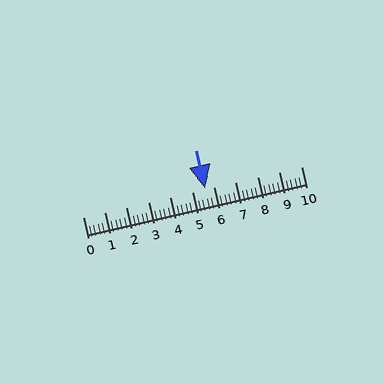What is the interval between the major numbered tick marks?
The major tick marks are spaced 1 units apart.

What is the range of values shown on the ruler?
The ruler shows values from 0 to 10.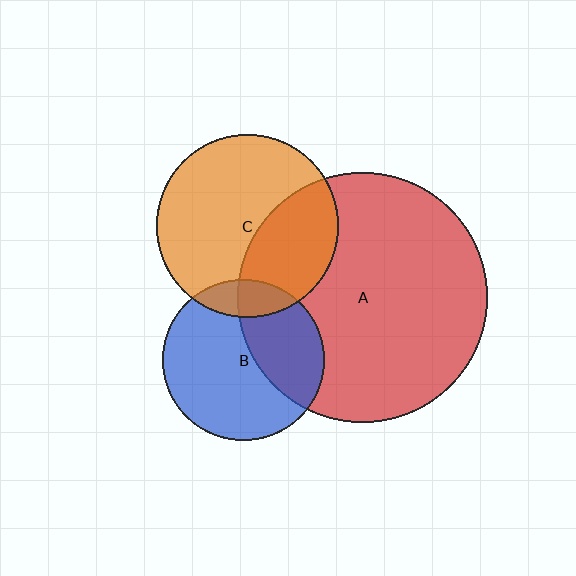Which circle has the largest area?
Circle A (red).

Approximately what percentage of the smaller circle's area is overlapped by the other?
Approximately 35%.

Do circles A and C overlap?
Yes.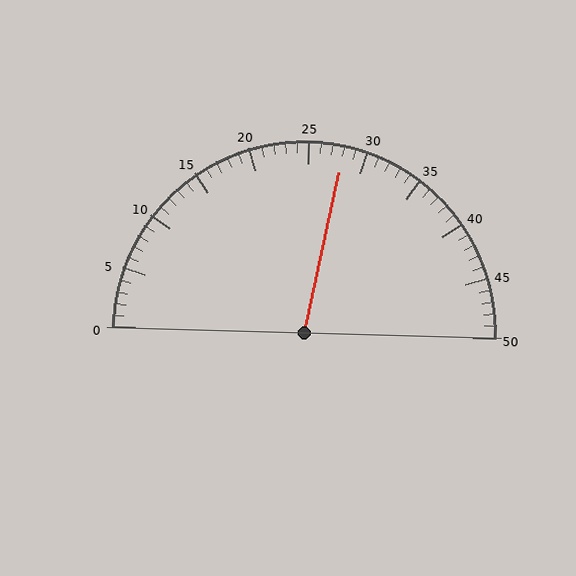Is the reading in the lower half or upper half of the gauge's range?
The reading is in the upper half of the range (0 to 50).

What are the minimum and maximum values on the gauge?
The gauge ranges from 0 to 50.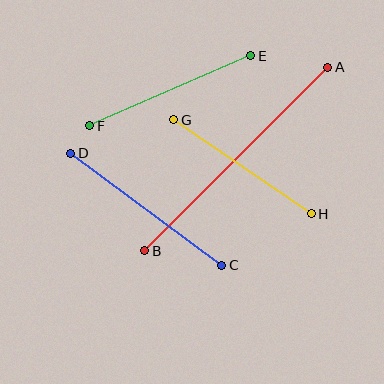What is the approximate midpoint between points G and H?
The midpoint is at approximately (243, 167) pixels.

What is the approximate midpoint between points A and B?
The midpoint is at approximately (236, 159) pixels.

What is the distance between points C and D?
The distance is approximately 188 pixels.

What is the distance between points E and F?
The distance is approximately 175 pixels.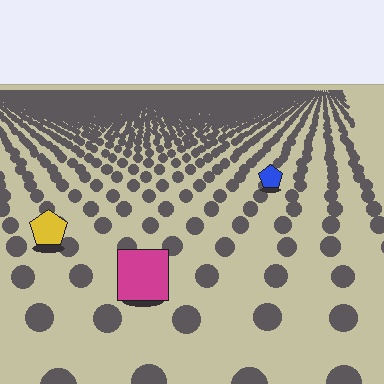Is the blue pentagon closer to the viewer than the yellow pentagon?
No. The yellow pentagon is closer — you can tell from the texture gradient: the ground texture is coarser near it.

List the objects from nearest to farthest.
From nearest to farthest: the magenta square, the yellow pentagon, the blue pentagon.